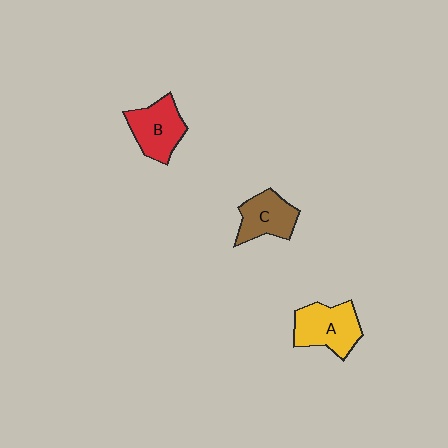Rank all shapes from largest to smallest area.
From largest to smallest: A (yellow), B (red), C (brown).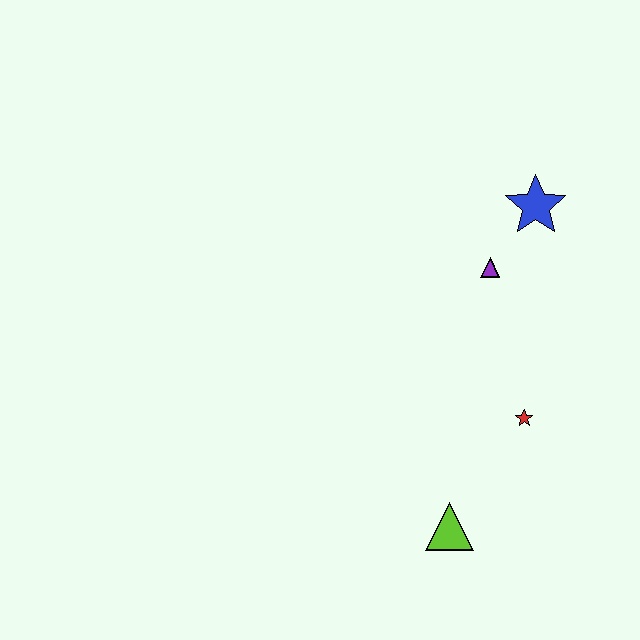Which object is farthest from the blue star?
The lime triangle is farthest from the blue star.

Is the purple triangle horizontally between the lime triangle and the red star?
Yes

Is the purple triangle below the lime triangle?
No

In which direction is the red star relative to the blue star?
The red star is below the blue star.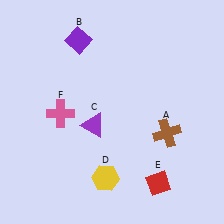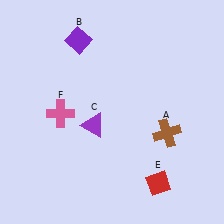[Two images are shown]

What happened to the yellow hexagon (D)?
The yellow hexagon (D) was removed in Image 2. It was in the bottom-left area of Image 1.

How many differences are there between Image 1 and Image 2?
There is 1 difference between the two images.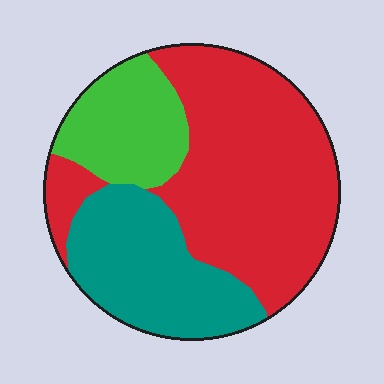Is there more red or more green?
Red.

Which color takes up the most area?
Red, at roughly 55%.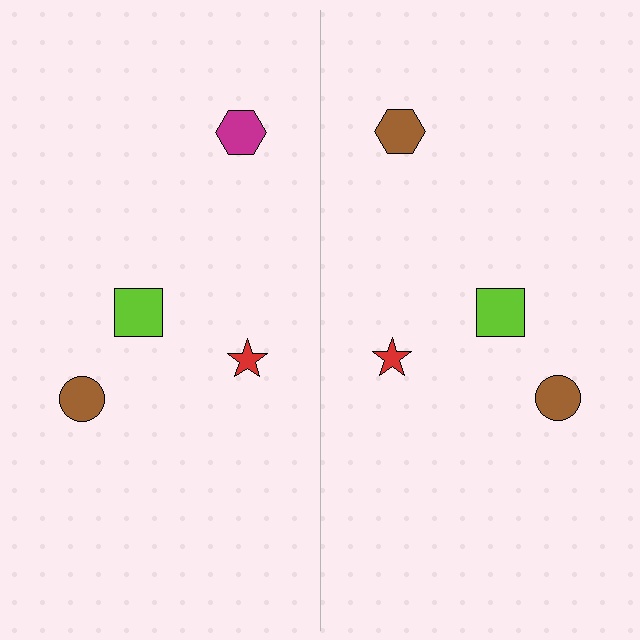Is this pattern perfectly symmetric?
No, the pattern is not perfectly symmetric. The brown hexagon on the right side breaks the symmetry — its mirror counterpart is magenta.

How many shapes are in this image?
There are 8 shapes in this image.